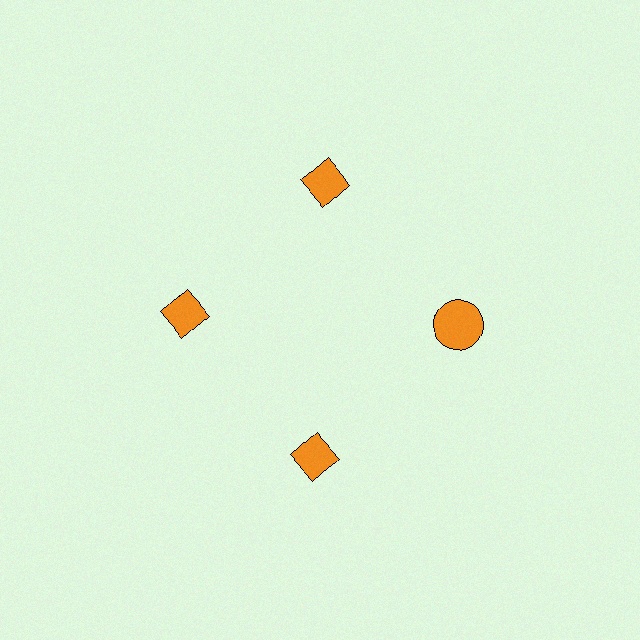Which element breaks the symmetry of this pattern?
The orange circle at roughly the 3 o'clock position breaks the symmetry. All other shapes are orange diamonds.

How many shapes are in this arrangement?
There are 4 shapes arranged in a ring pattern.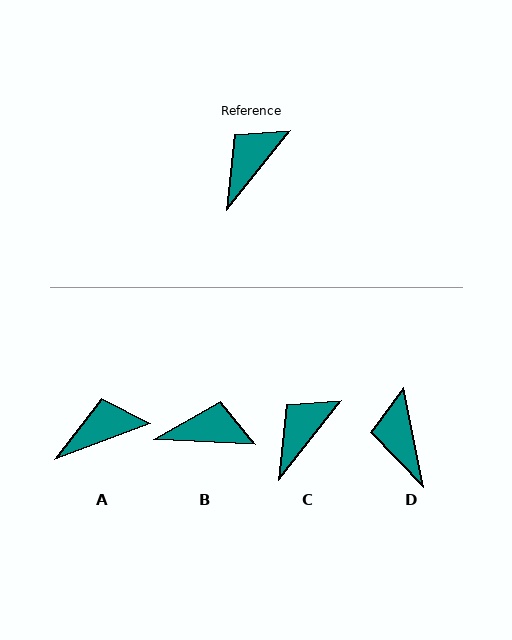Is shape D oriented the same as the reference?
No, it is off by about 50 degrees.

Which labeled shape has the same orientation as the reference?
C.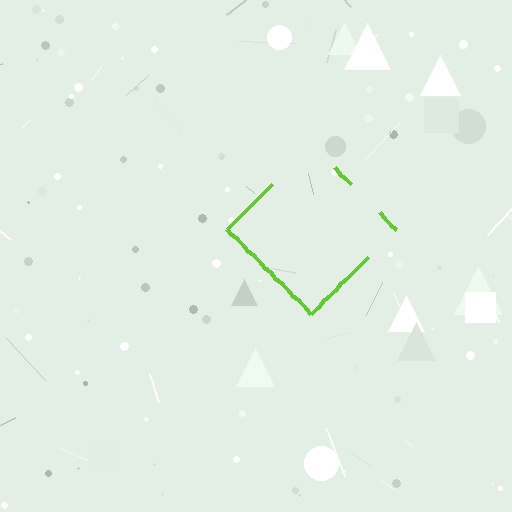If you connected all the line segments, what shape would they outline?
They would outline a diamond.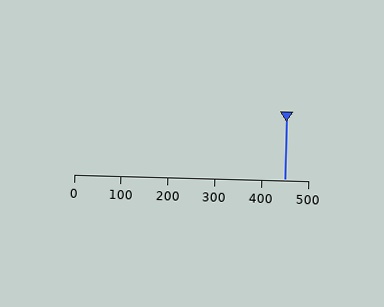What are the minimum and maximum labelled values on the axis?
The axis runs from 0 to 500.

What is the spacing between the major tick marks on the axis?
The major ticks are spaced 100 apart.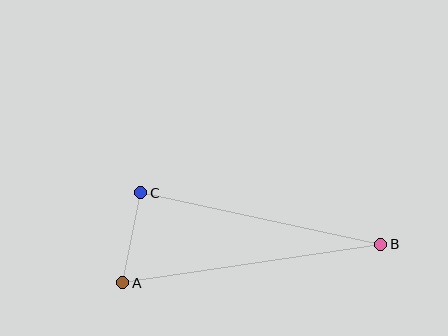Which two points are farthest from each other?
Points A and B are farthest from each other.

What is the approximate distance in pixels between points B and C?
The distance between B and C is approximately 245 pixels.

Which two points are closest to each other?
Points A and C are closest to each other.